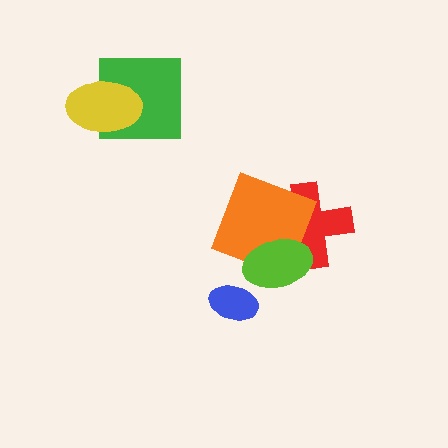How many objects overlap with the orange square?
2 objects overlap with the orange square.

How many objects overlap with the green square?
1 object overlaps with the green square.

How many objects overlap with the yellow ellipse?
1 object overlaps with the yellow ellipse.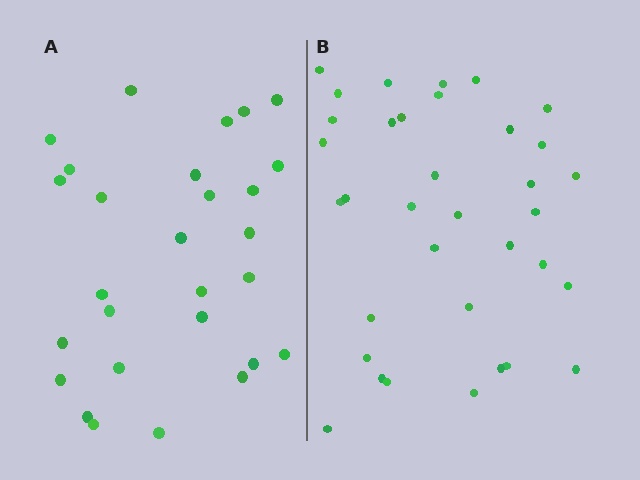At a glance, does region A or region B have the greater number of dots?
Region B (the right region) has more dots.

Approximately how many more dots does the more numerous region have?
Region B has roughly 8 or so more dots than region A.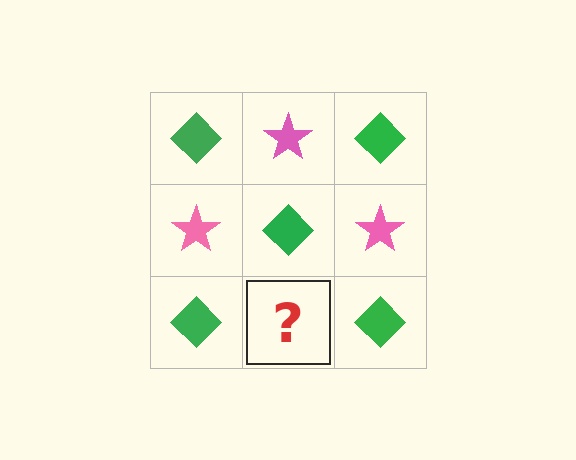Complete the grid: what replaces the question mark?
The question mark should be replaced with a pink star.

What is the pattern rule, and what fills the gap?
The rule is that it alternates green diamond and pink star in a checkerboard pattern. The gap should be filled with a pink star.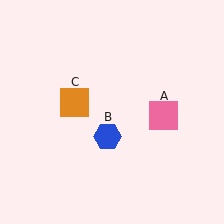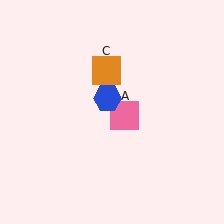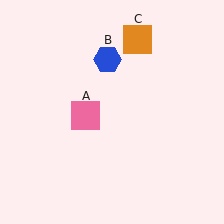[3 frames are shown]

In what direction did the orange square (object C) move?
The orange square (object C) moved up and to the right.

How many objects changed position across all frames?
3 objects changed position: pink square (object A), blue hexagon (object B), orange square (object C).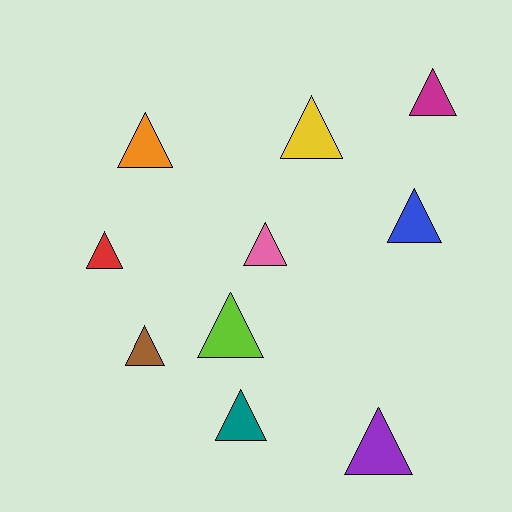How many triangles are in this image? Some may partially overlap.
There are 10 triangles.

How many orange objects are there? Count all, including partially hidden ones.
There is 1 orange object.